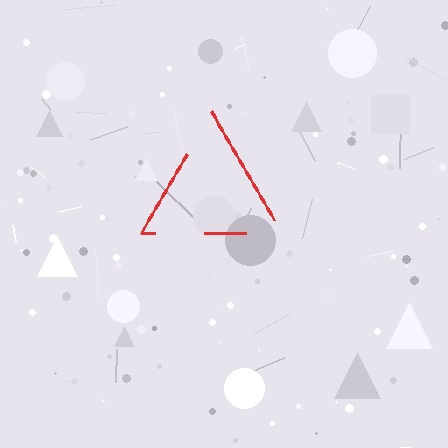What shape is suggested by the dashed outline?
The dashed outline suggests a triangle.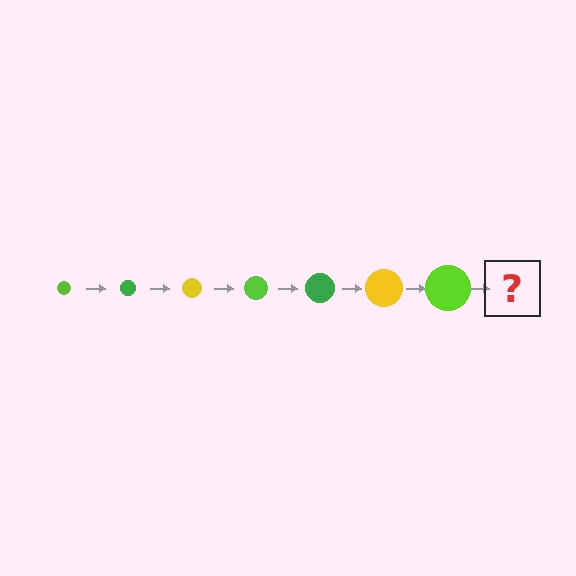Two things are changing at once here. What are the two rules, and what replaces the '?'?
The two rules are that the circle grows larger each step and the color cycles through lime, green, and yellow. The '?' should be a green circle, larger than the previous one.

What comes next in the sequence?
The next element should be a green circle, larger than the previous one.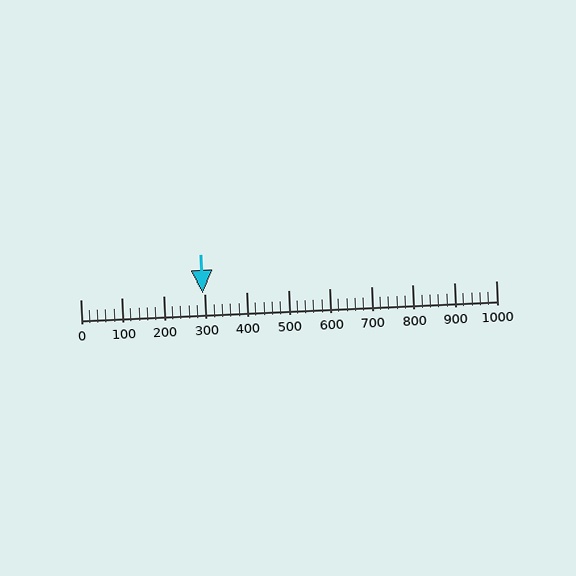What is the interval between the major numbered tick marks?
The major tick marks are spaced 100 units apart.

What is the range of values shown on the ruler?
The ruler shows values from 0 to 1000.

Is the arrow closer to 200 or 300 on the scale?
The arrow is closer to 300.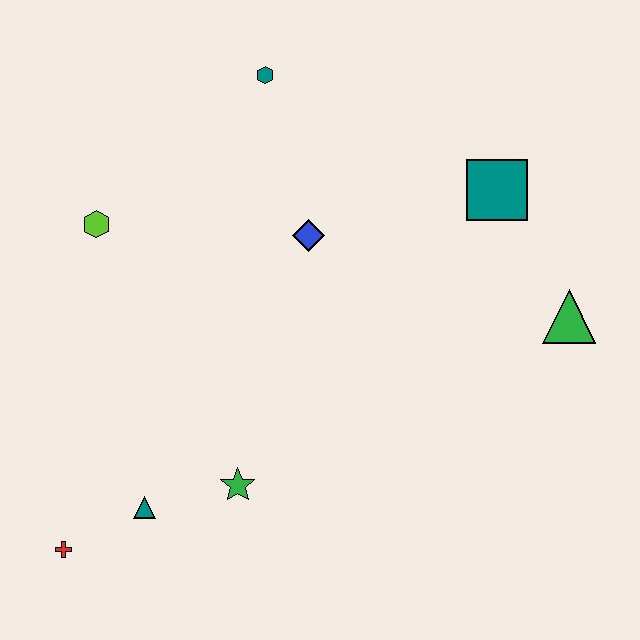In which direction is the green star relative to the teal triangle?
The green star is to the right of the teal triangle.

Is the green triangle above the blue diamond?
No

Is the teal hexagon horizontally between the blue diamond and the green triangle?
No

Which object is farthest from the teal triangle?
The teal square is farthest from the teal triangle.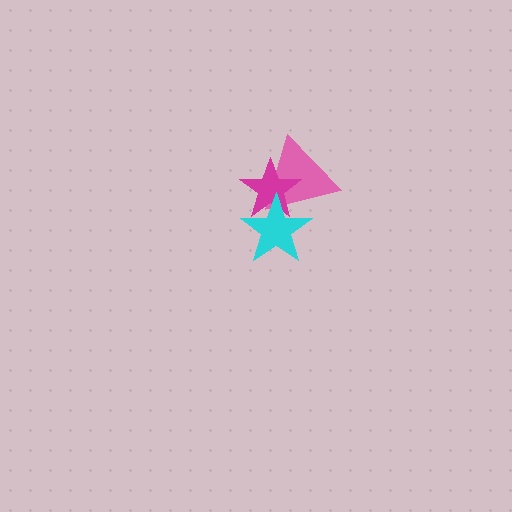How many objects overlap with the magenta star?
2 objects overlap with the magenta star.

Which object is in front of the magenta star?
The cyan star is in front of the magenta star.